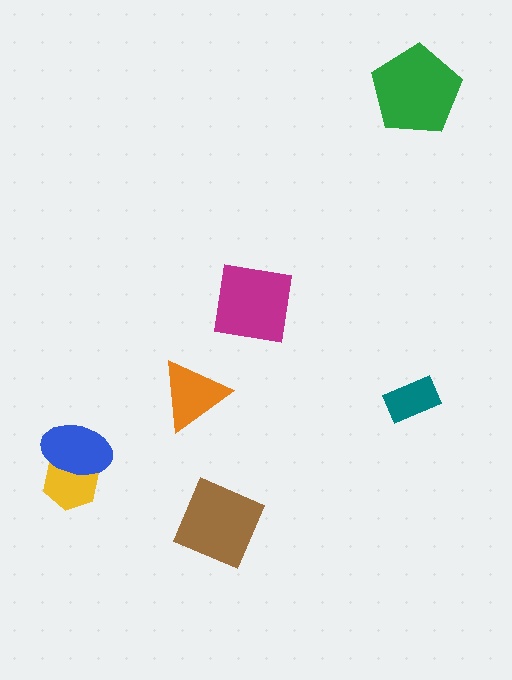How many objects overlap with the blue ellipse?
1 object overlaps with the blue ellipse.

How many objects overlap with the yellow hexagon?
1 object overlaps with the yellow hexagon.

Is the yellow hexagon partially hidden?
Yes, it is partially covered by another shape.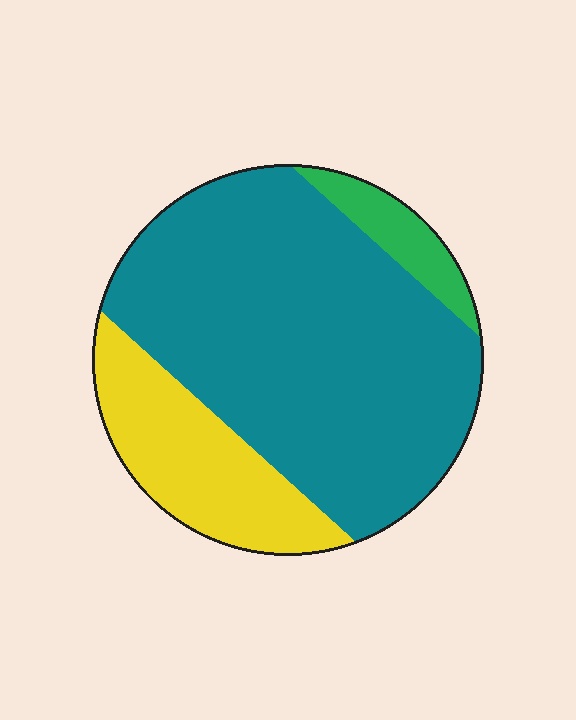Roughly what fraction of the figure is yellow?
Yellow takes up about one fifth (1/5) of the figure.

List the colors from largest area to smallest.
From largest to smallest: teal, yellow, green.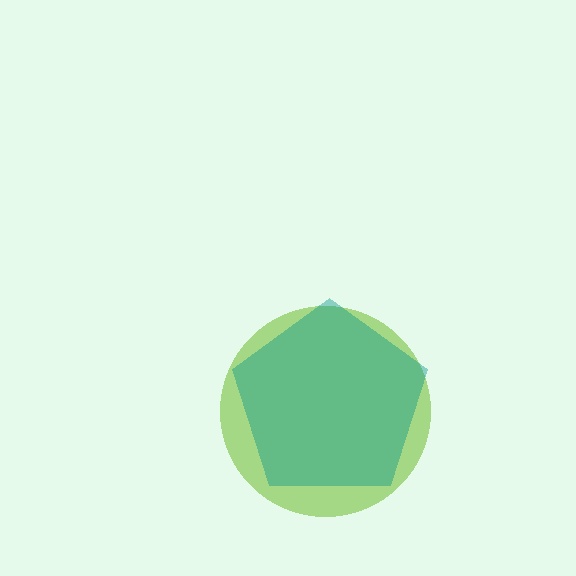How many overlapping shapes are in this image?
There are 2 overlapping shapes in the image.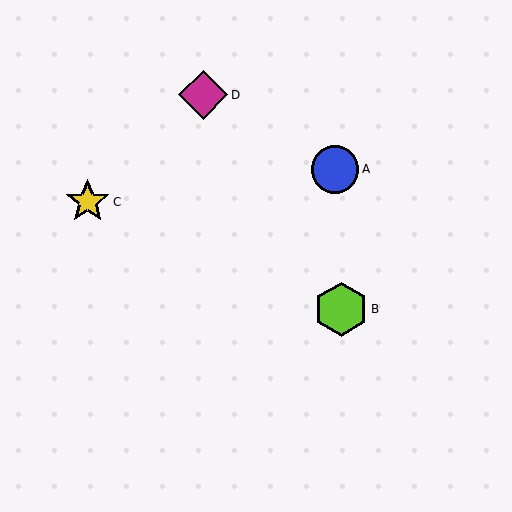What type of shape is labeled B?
Shape B is a lime hexagon.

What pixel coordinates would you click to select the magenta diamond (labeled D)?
Click at (203, 95) to select the magenta diamond D.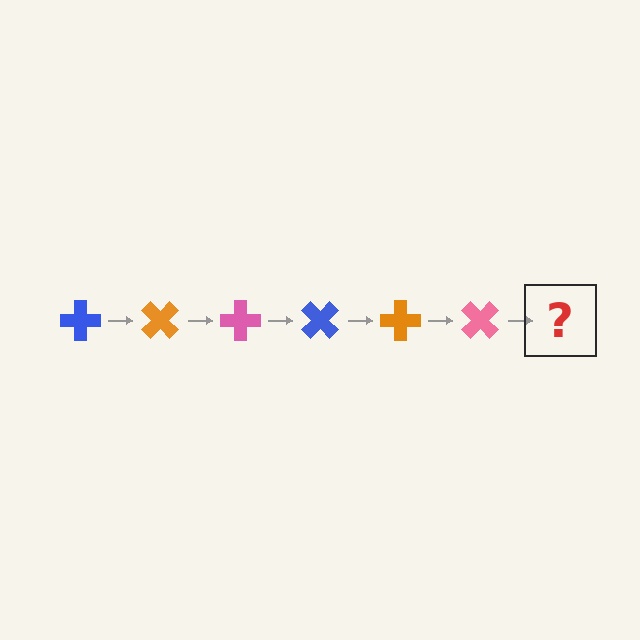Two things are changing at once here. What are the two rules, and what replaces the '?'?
The two rules are that it rotates 45 degrees each step and the color cycles through blue, orange, and pink. The '?' should be a blue cross, rotated 270 degrees from the start.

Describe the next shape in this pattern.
It should be a blue cross, rotated 270 degrees from the start.